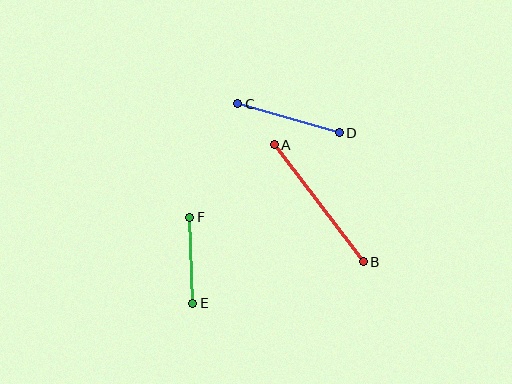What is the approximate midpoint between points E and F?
The midpoint is at approximately (191, 260) pixels.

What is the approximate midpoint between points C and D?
The midpoint is at approximately (289, 118) pixels.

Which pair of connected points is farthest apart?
Points A and B are farthest apart.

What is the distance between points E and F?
The distance is approximately 86 pixels.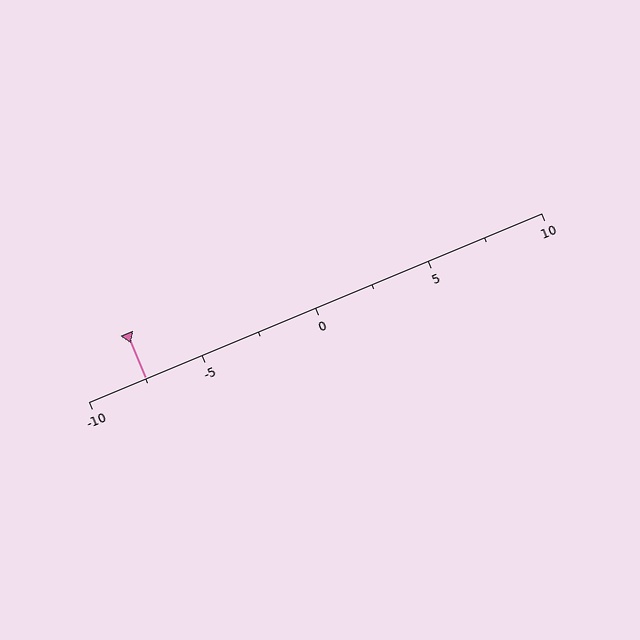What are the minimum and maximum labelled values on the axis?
The axis runs from -10 to 10.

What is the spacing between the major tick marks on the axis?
The major ticks are spaced 5 apart.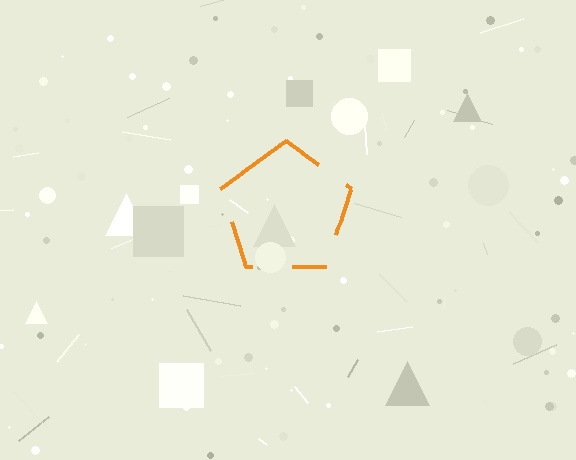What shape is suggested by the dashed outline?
The dashed outline suggests a pentagon.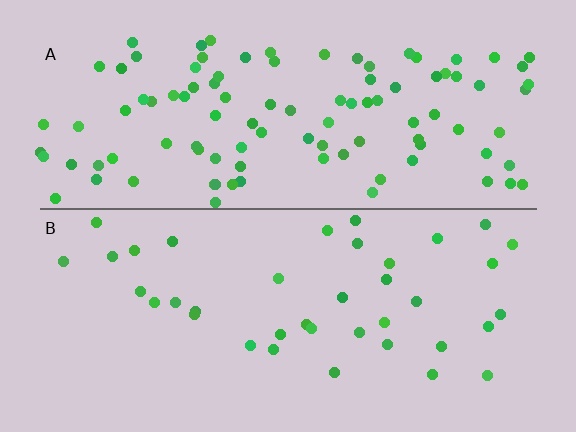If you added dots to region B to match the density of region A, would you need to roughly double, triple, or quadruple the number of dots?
Approximately triple.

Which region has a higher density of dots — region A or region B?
A (the top).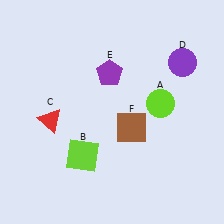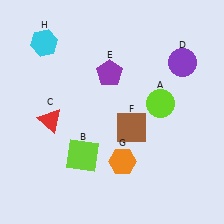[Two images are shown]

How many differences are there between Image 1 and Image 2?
There are 2 differences between the two images.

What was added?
An orange hexagon (G), a cyan hexagon (H) were added in Image 2.